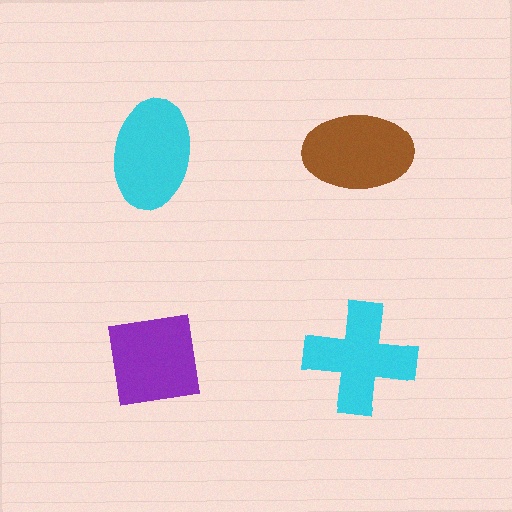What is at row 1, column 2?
A brown ellipse.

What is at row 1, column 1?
A cyan ellipse.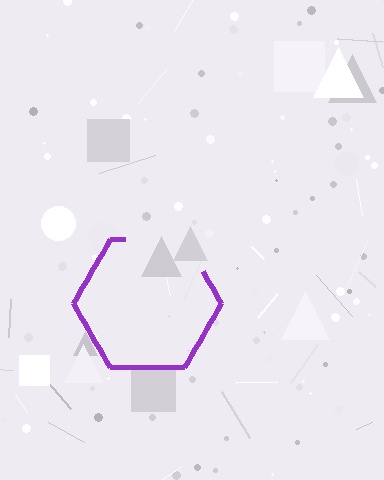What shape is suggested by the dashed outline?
The dashed outline suggests a hexagon.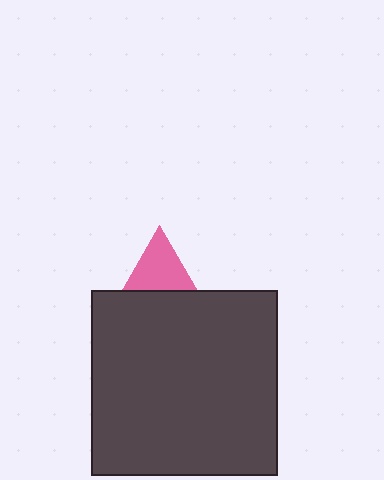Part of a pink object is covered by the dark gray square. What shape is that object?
It is a triangle.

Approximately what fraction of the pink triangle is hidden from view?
Roughly 63% of the pink triangle is hidden behind the dark gray square.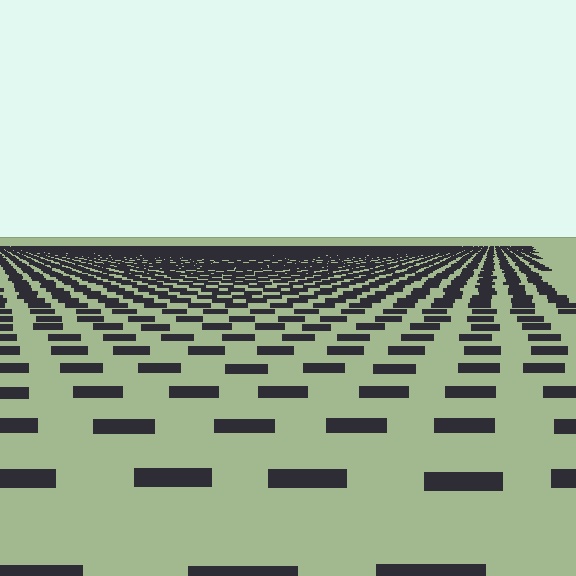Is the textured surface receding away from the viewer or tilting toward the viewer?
The surface is receding away from the viewer. Texture elements get smaller and denser toward the top.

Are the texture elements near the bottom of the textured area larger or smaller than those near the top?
Larger. Near the bottom, elements are closer to the viewer and appear at a bigger on-screen size.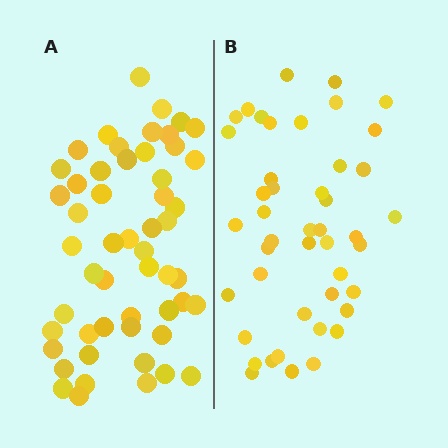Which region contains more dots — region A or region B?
Region A (the left region) has more dots.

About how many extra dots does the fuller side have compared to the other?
Region A has roughly 8 or so more dots than region B.